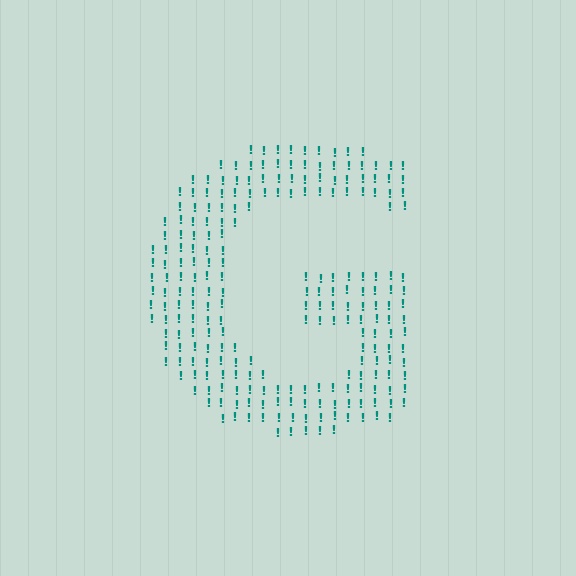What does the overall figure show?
The overall figure shows the letter G.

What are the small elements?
The small elements are exclamation marks.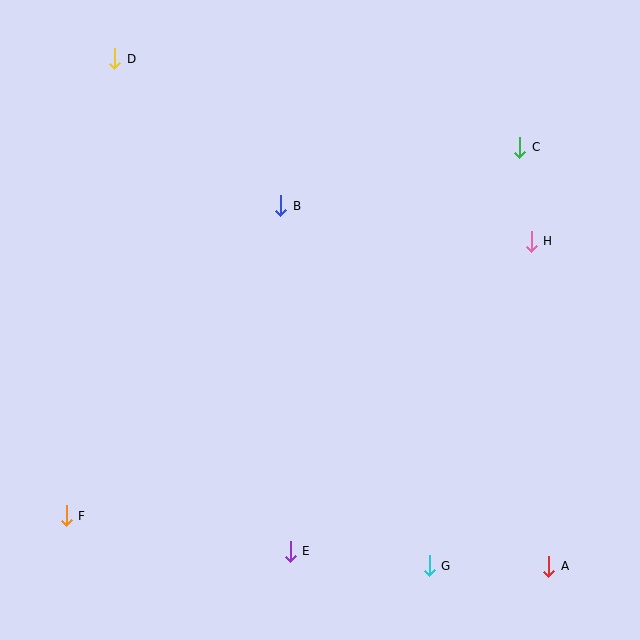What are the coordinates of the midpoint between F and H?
The midpoint between F and H is at (299, 379).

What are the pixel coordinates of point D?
Point D is at (115, 59).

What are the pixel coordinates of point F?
Point F is at (66, 516).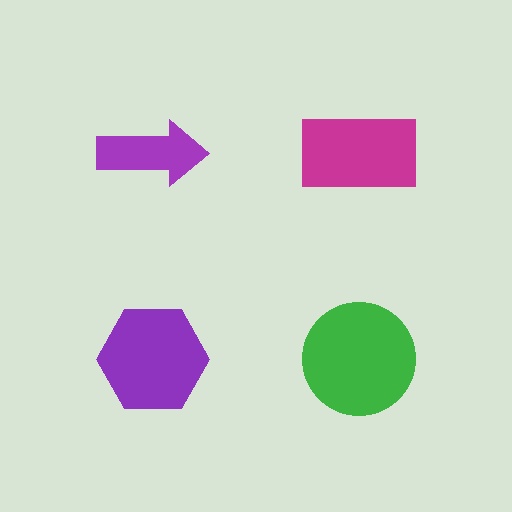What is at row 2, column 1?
A purple hexagon.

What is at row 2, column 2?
A green circle.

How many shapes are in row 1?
2 shapes.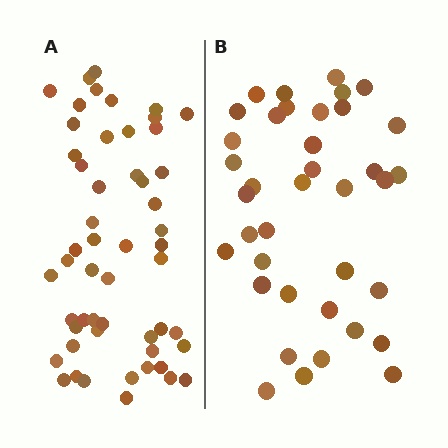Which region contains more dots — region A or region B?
Region A (the left region) has more dots.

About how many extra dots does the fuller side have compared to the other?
Region A has approximately 15 more dots than region B.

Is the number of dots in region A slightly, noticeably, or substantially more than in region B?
Region A has noticeably more, but not dramatically so. The ratio is roughly 1.4 to 1.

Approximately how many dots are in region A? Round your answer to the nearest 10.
About 50 dots. (The exact count is 53, which rounds to 50.)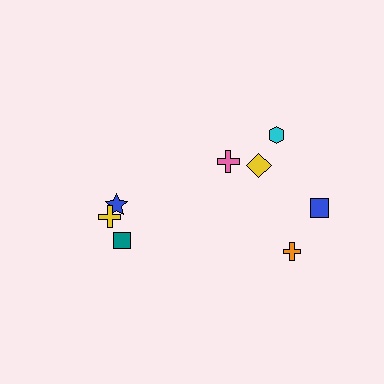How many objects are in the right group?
There are 5 objects.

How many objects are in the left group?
There are 3 objects.